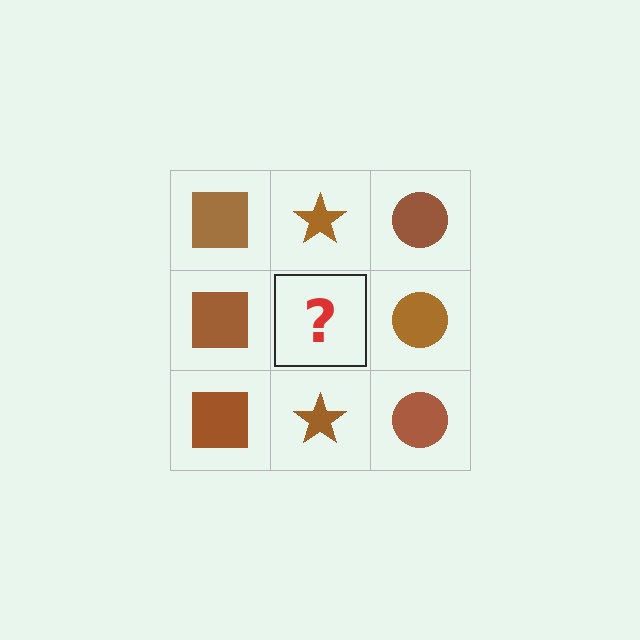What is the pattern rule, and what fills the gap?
The rule is that each column has a consistent shape. The gap should be filled with a brown star.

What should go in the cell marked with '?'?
The missing cell should contain a brown star.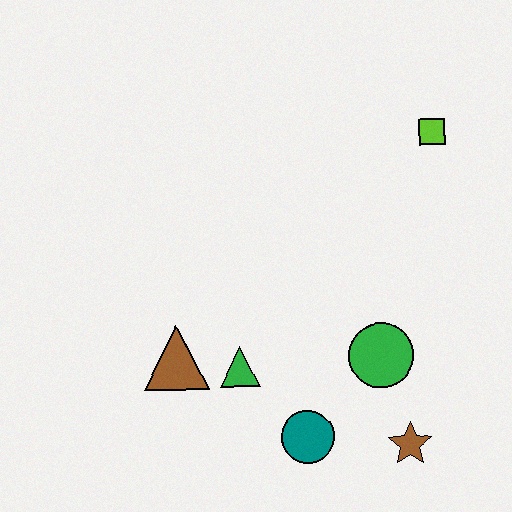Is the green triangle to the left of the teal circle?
Yes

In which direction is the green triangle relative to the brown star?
The green triangle is to the left of the brown star.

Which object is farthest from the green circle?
The lime square is farthest from the green circle.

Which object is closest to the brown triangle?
The green triangle is closest to the brown triangle.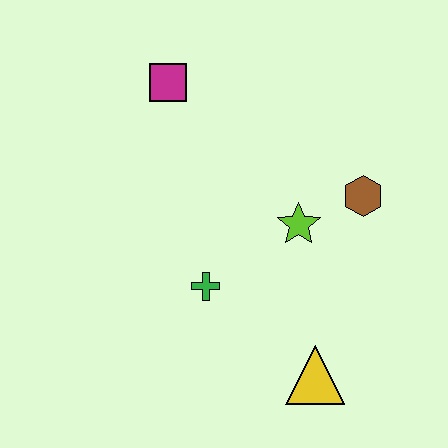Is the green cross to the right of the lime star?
No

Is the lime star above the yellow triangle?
Yes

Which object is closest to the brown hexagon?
The lime star is closest to the brown hexagon.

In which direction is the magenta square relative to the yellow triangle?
The magenta square is above the yellow triangle.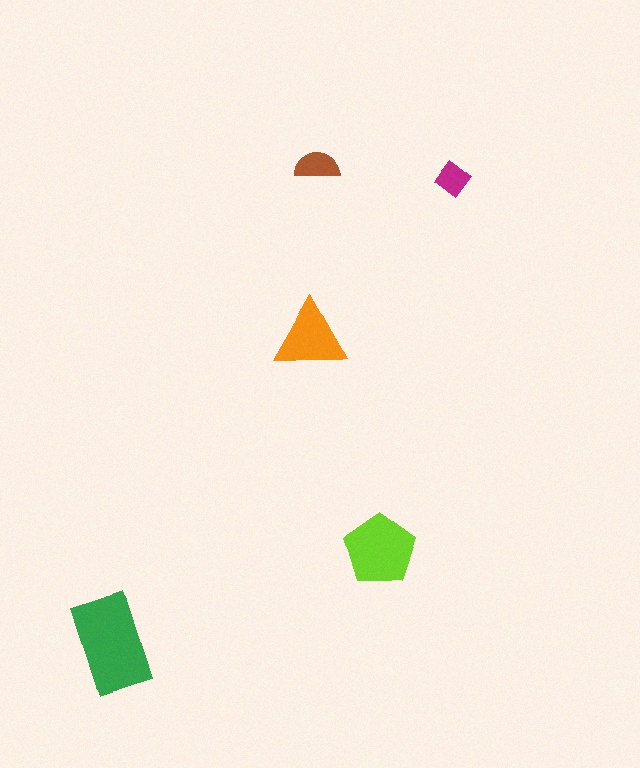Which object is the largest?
The green rectangle.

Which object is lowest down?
The green rectangle is bottommost.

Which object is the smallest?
The magenta diamond.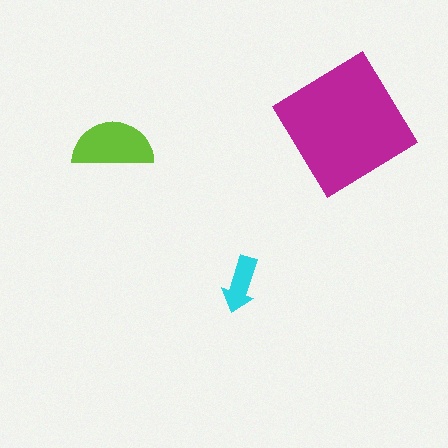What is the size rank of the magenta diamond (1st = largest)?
1st.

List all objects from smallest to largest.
The cyan arrow, the lime semicircle, the magenta diamond.